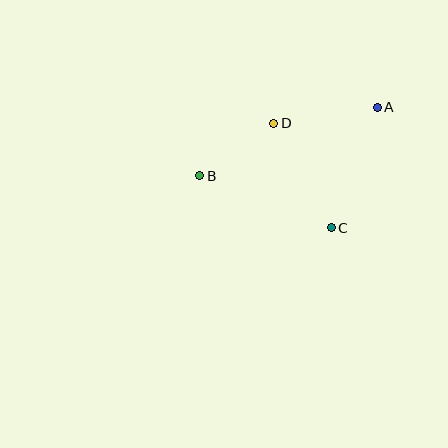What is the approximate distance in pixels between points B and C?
The distance between B and C is approximately 142 pixels.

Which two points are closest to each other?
Points B and D are closest to each other.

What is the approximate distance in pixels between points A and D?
The distance between A and D is approximately 105 pixels.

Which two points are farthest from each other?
Points A and B are farthest from each other.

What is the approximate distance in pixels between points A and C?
The distance between A and C is approximately 129 pixels.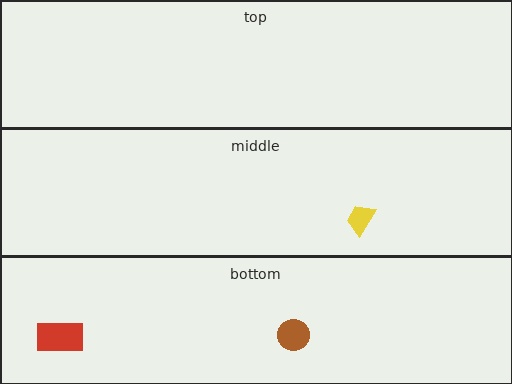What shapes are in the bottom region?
The red rectangle, the brown circle.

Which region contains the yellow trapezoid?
The middle region.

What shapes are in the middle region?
The yellow trapezoid.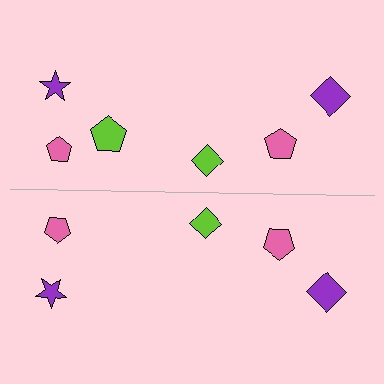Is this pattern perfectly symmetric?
No, the pattern is not perfectly symmetric. A lime pentagon is missing from the bottom side.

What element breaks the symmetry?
A lime pentagon is missing from the bottom side.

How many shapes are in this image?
There are 11 shapes in this image.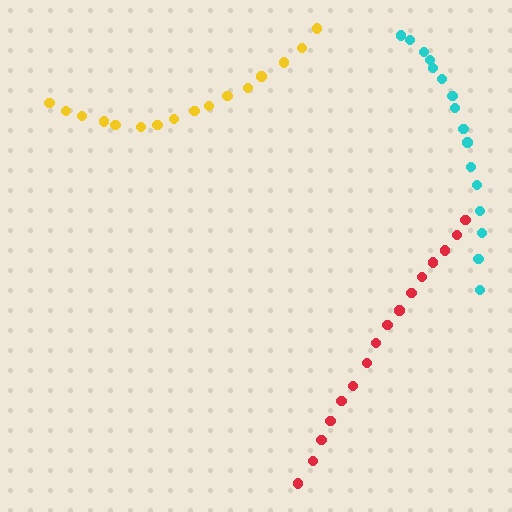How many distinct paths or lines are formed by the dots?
There are 3 distinct paths.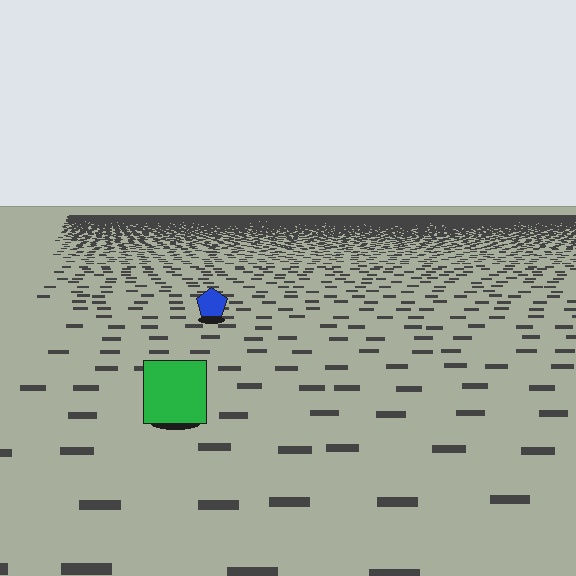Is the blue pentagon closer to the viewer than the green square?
No. The green square is closer — you can tell from the texture gradient: the ground texture is coarser near it.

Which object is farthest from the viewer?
The blue pentagon is farthest from the viewer. It appears smaller and the ground texture around it is denser.